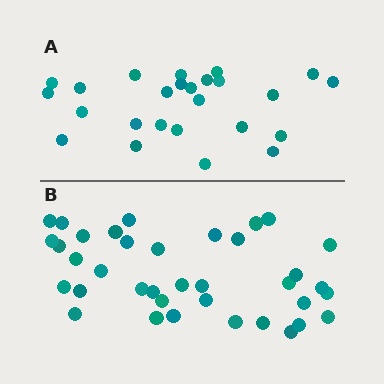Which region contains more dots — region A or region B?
Region B (the bottom region) has more dots.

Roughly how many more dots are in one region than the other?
Region B has roughly 12 or so more dots than region A.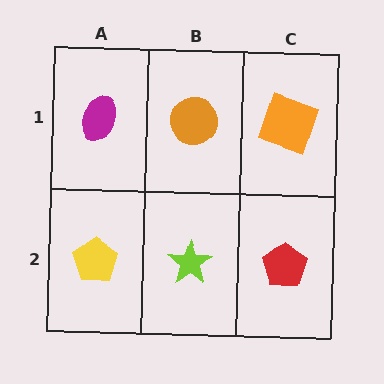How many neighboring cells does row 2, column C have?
2.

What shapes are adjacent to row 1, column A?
A yellow pentagon (row 2, column A), an orange circle (row 1, column B).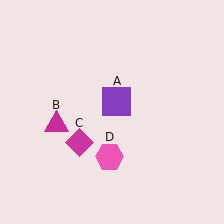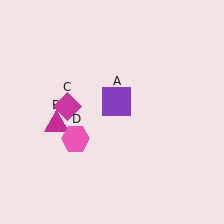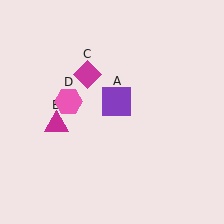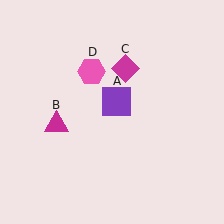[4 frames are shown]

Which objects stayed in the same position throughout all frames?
Purple square (object A) and magenta triangle (object B) remained stationary.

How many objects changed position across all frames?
2 objects changed position: magenta diamond (object C), pink hexagon (object D).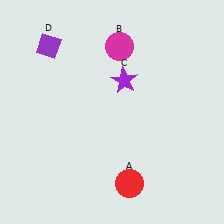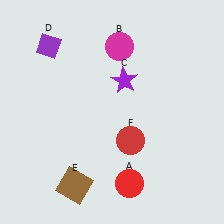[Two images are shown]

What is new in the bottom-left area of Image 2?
A brown square (E) was added in the bottom-left area of Image 2.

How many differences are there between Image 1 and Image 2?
There are 2 differences between the two images.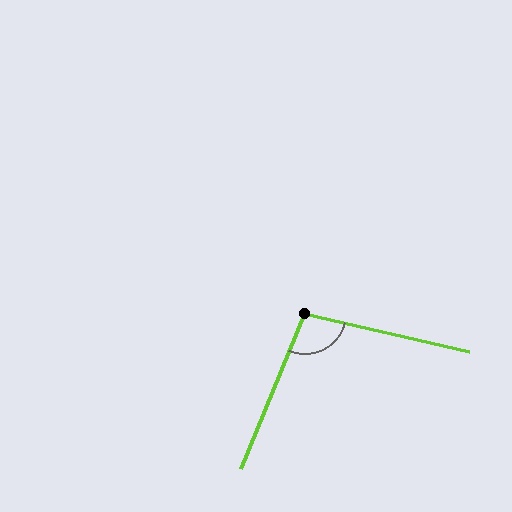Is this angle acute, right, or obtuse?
It is obtuse.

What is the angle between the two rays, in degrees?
Approximately 100 degrees.